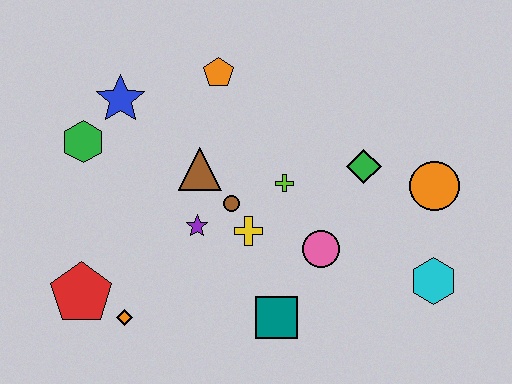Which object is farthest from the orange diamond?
The orange circle is farthest from the orange diamond.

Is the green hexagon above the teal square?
Yes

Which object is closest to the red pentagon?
The orange diamond is closest to the red pentagon.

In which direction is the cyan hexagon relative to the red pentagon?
The cyan hexagon is to the right of the red pentagon.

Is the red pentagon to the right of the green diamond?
No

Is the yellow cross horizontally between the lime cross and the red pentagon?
Yes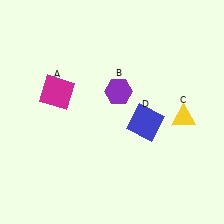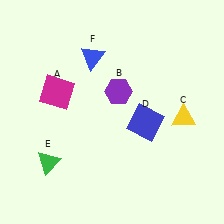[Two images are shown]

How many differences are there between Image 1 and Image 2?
There are 2 differences between the two images.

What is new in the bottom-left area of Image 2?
A green triangle (E) was added in the bottom-left area of Image 2.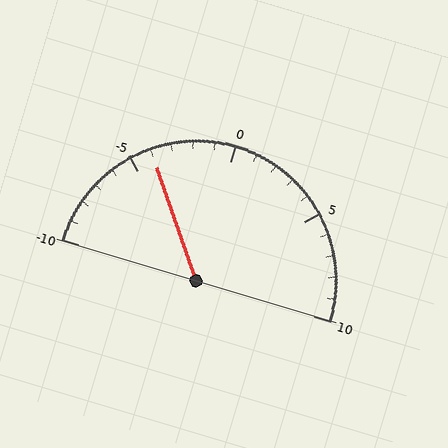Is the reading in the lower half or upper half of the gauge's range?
The reading is in the lower half of the range (-10 to 10).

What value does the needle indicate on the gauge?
The needle indicates approximately -4.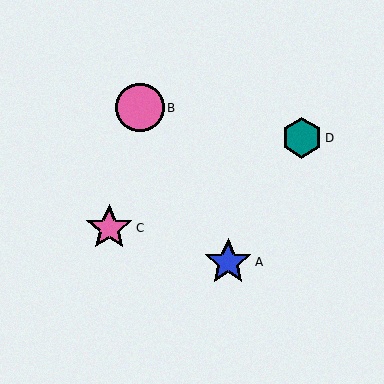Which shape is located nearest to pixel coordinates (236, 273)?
The blue star (labeled A) at (228, 262) is nearest to that location.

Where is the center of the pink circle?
The center of the pink circle is at (140, 108).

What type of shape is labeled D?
Shape D is a teal hexagon.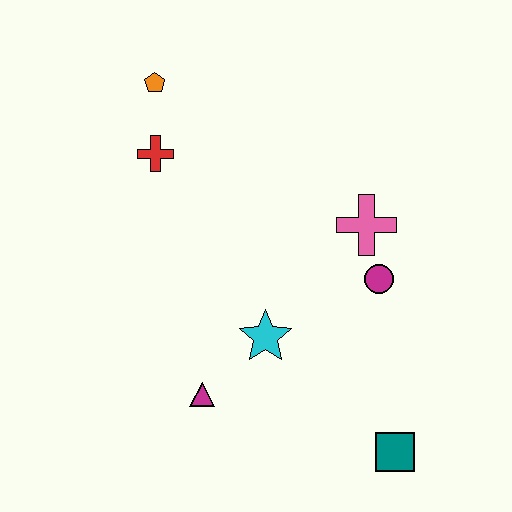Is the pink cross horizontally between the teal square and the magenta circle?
No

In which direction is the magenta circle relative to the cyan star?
The magenta circle is to the right of the cyan star.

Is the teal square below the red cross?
Yes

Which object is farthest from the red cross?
The teal square is farthest from the red cross.